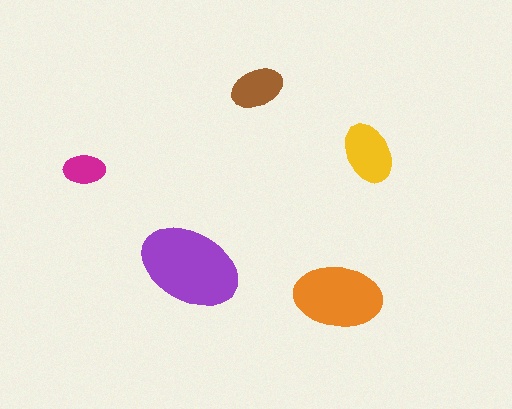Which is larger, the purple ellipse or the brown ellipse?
The purple one.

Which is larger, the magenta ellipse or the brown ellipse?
The brown one.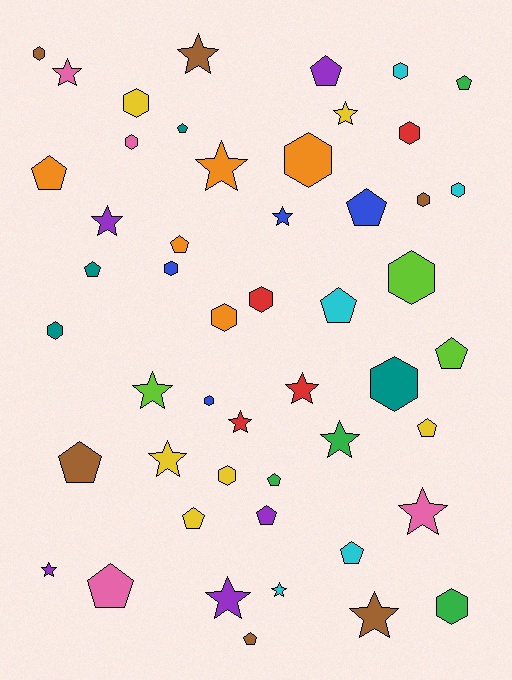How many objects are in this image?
There are 50 objects.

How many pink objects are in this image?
There are 4 pink objects.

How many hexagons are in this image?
There are 17 hexagons.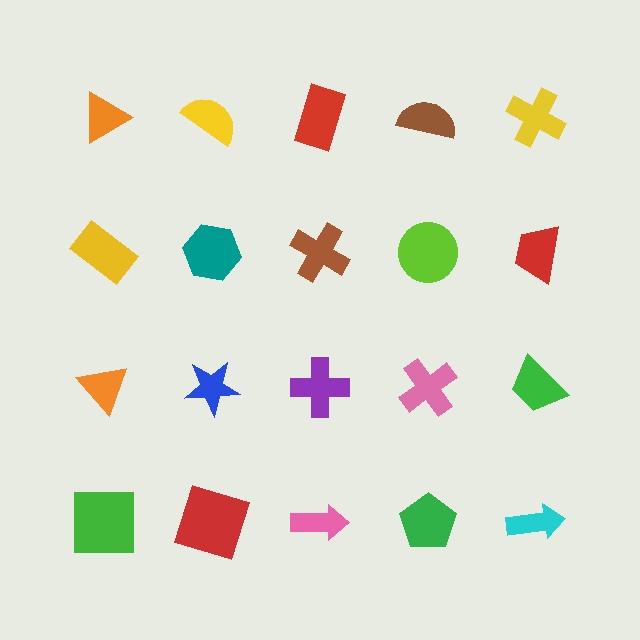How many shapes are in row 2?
5 shapes.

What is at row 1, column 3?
A red rectangle.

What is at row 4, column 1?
A green square.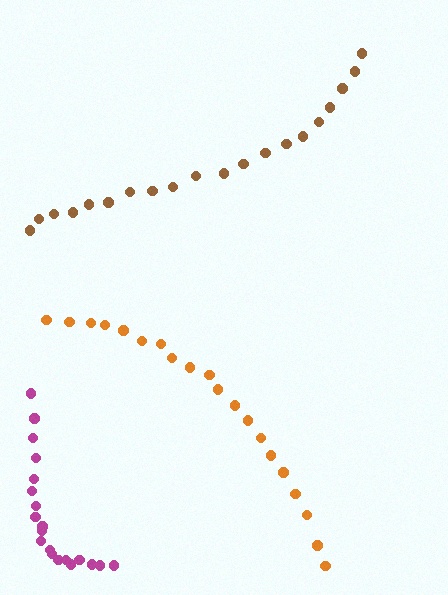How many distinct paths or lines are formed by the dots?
There are 3 distinct paths.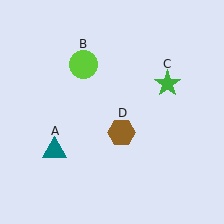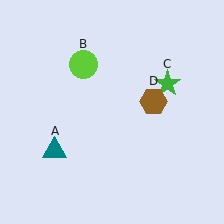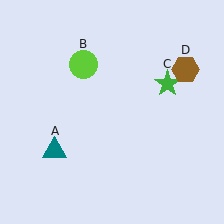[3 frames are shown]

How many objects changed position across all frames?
1 object changed position: brown hexagon (object D).